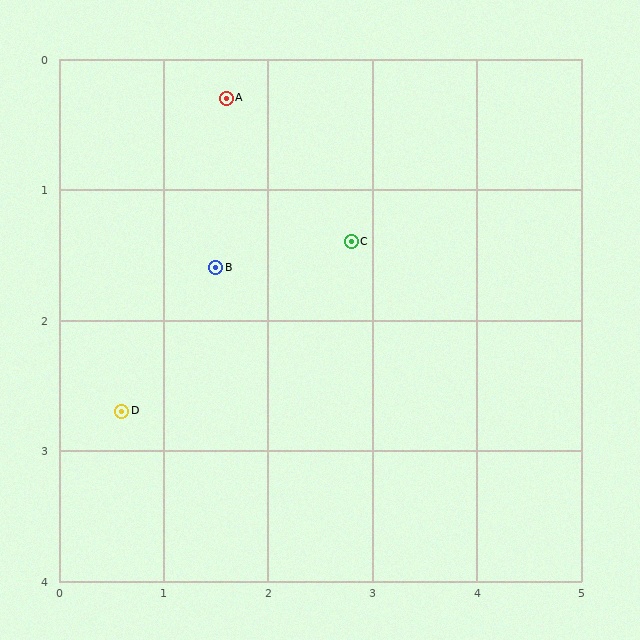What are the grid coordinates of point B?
Point B is at approximately (1.5, 1.6).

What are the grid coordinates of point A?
Point A is at approximately (1.6, 0.3).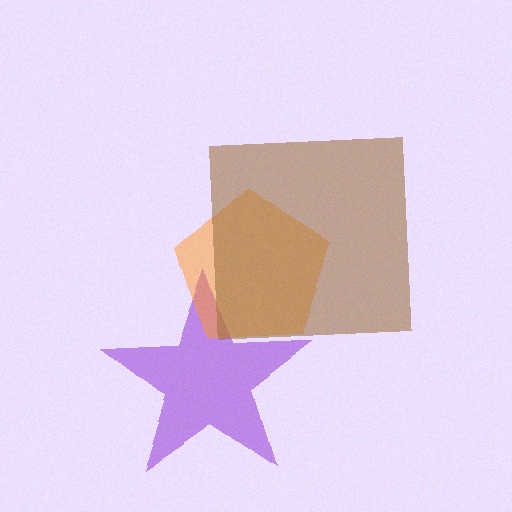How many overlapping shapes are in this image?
There are 3 overlapping shapes in the image.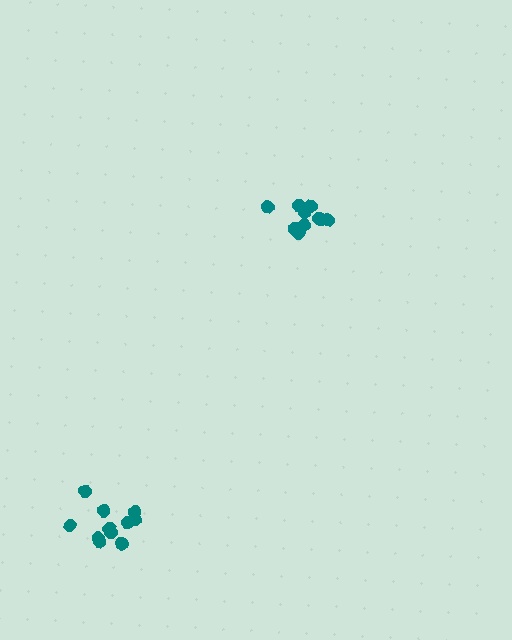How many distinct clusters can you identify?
There are 2 distinct clusters.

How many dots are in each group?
Group 1: 11 dots, Group 2: 11 dots (22 total).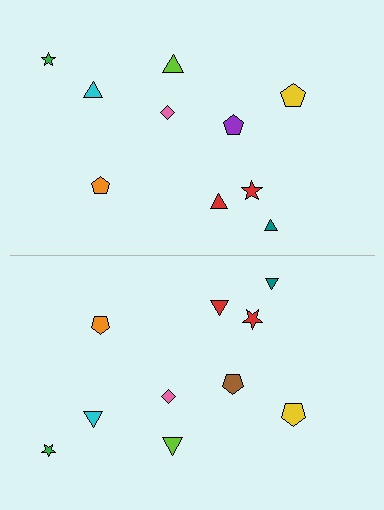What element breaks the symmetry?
The brown pentagon on the bottom side breaks the symmetry — its mirror counterpart is purple.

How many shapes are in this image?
There are 20 shapes in this image.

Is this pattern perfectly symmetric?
No, the pattern is not perfectly symmetric. The brown pentagon on the bottom side breaks the symmetry — its mirror counterpart is purple.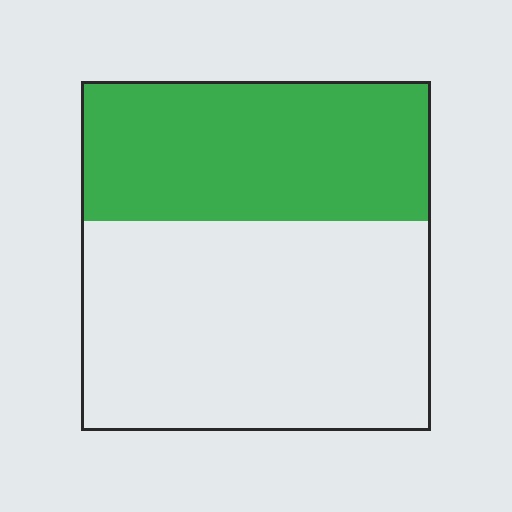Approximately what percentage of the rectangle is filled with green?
Approximately 40%.